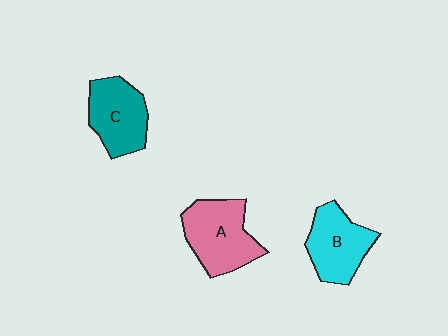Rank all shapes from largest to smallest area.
From largest to smallest: A (pink), B (cyan), C (teal).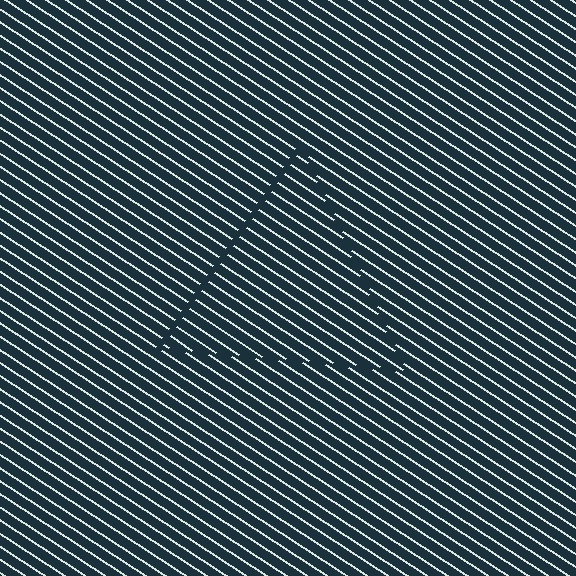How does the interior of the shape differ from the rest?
The interior of the shape contains the same grating, shifted by half a period — the contour is defined by the phase discontinuity where line-ends from the inner and outer gratings abut.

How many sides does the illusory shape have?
3 sides — the line-ends trace a triangle.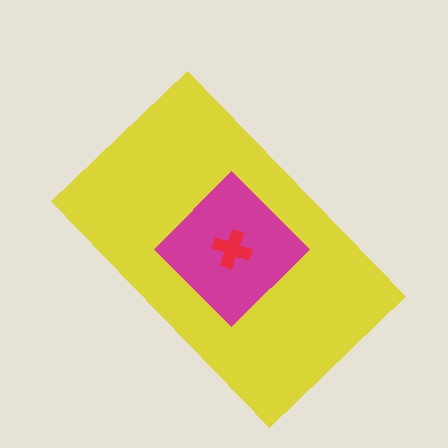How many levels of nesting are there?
3.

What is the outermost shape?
The yellow rectangle.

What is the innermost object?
The red cross.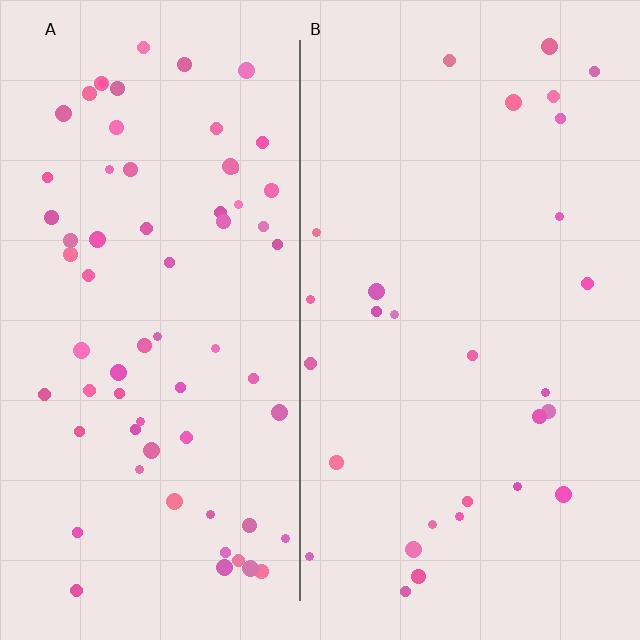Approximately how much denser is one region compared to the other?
Approximately 2.4× — region A over region B.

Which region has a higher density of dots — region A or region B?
A (the left).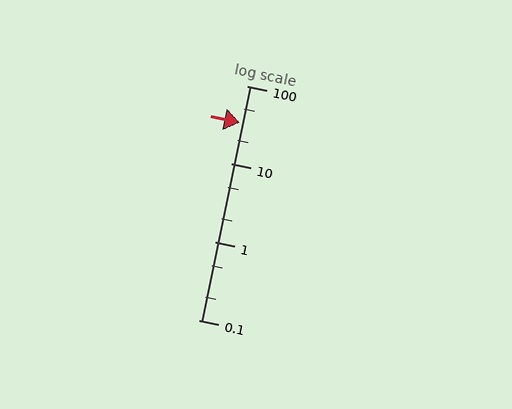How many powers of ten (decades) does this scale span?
The scale spans 3 decades, from 0.1 to 100.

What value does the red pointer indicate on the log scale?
The pointer indicates approximately 34.